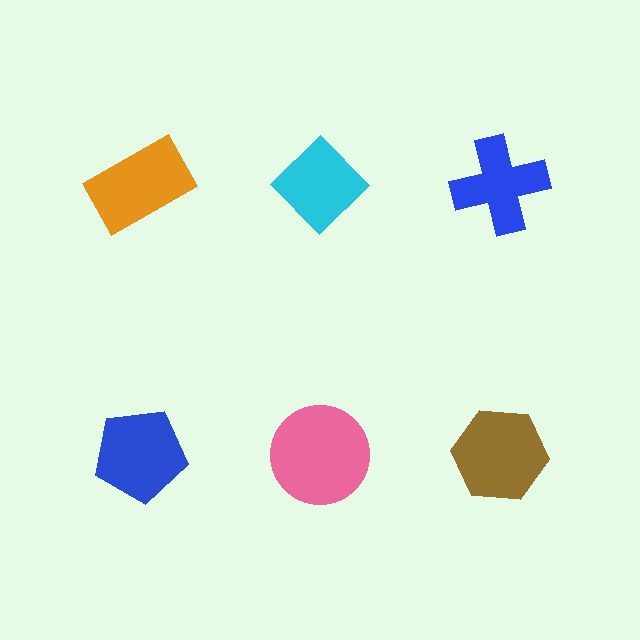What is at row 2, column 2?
A pink circle.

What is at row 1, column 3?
A blue cross.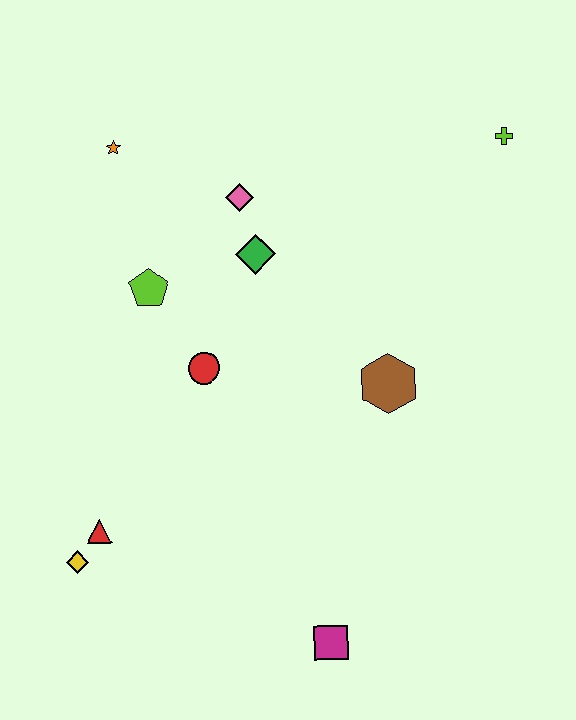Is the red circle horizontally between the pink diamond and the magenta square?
No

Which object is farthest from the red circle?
The lime cross is farthest from the red circle.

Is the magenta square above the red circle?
No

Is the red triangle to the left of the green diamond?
Yes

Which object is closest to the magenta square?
The red triangle is closest to the magenta square.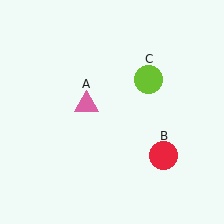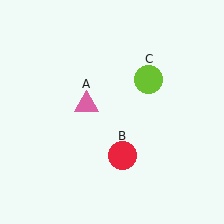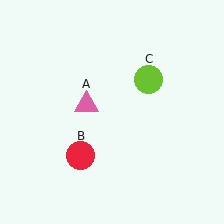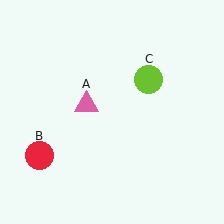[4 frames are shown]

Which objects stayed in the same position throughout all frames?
Pink triangle (object A) and lime circle (object C) remained stationary.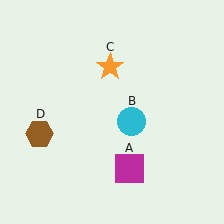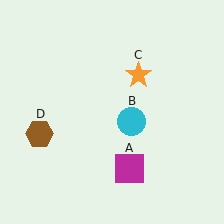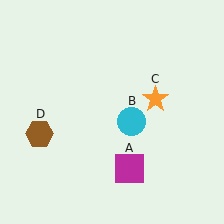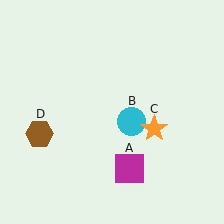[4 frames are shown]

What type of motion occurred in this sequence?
The orange star (object C) rotated clockwise around the center of the scene.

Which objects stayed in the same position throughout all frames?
Magenta square (object A) and cyan circle (object B) and brown hexagon (object D) remained stationary.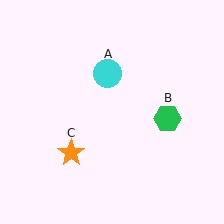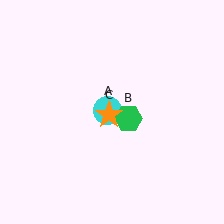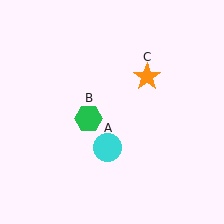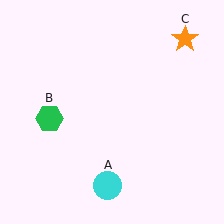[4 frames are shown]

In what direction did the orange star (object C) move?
The orange star (object C) moved up and to the right.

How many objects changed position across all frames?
3 objects changed position: cyan circle (object A), green hexagon (object B), orange star (object C).